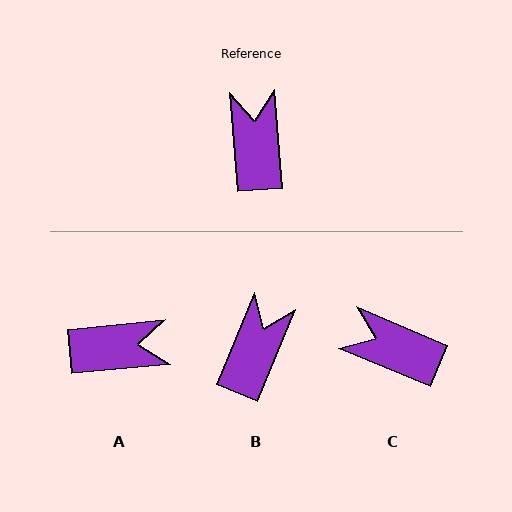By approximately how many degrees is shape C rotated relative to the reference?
Approximately 63 degrees counter-clockwise.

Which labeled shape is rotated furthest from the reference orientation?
A, about 89 degrees away.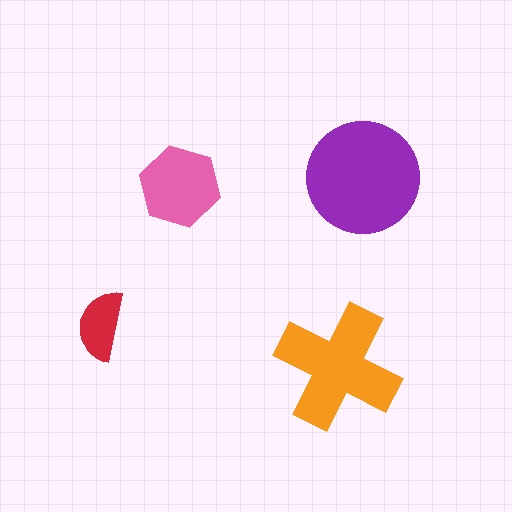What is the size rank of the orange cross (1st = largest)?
2nd.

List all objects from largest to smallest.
The purple circle, the orange cross, the pink hexagon, the red semicircle.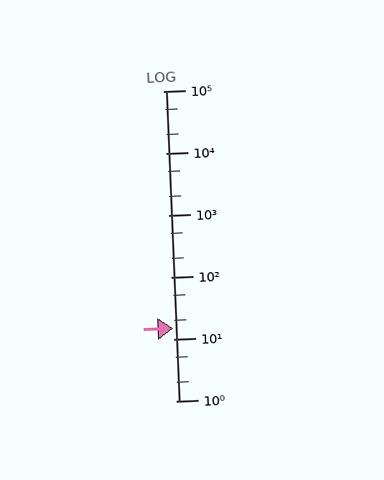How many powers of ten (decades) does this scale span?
The scale spans 5 decades, from 1 to 100000.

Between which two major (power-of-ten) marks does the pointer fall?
The pointer is between 10 and 100.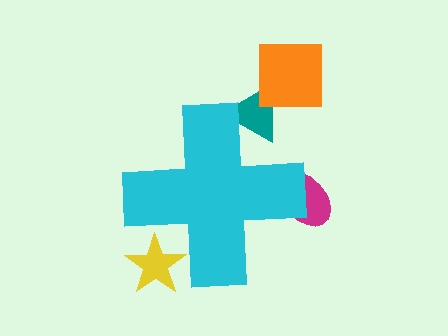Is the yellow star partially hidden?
Yes, the yellow star is partially hidden behind the cyan cross.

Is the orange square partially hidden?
No, the orange square is fully visible.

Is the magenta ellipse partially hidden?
Yes, the magenta ellipse is partially hidden behind the cyan cross.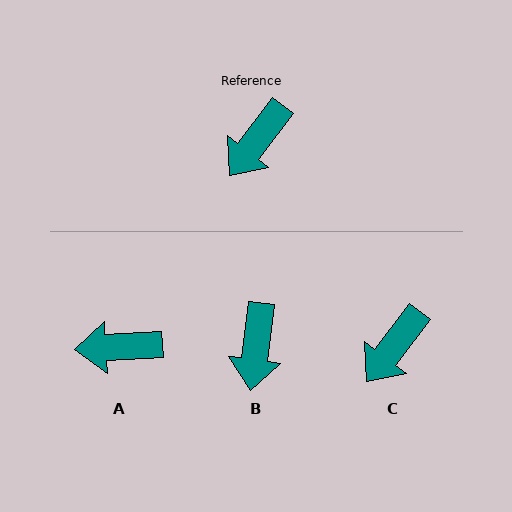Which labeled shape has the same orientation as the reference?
C.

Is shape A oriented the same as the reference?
No, it is off by about 49 degrees.